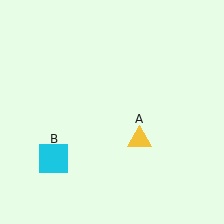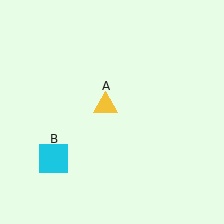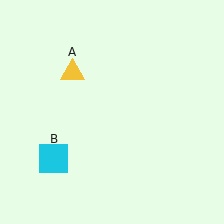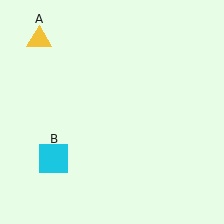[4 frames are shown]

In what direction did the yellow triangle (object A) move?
The yellow triangle (object A) moved up and to the left.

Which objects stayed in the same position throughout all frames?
Cyan square (object B) remained stationary.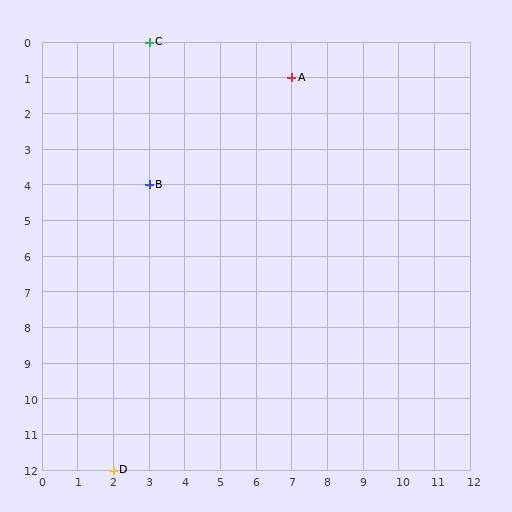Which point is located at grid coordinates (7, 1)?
Point A is at (7, 1).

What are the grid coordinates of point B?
Point B is at grid coordinates (3, 4).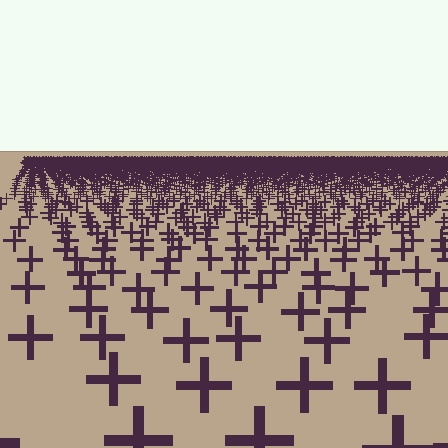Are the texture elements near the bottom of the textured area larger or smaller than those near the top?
Larger. Near the bottom, elements are closer to the viewer and appear at a bigger on-screen size.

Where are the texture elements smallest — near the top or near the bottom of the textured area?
Near the top.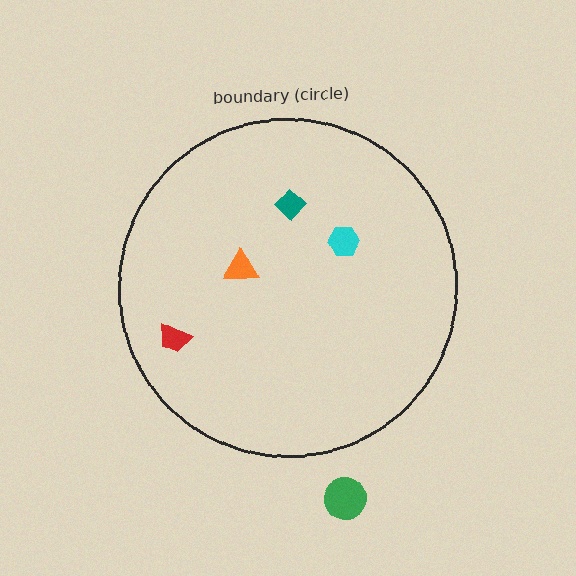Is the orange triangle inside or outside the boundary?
Inside.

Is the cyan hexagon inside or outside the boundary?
Inside.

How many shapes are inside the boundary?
4 inside, 1 outside.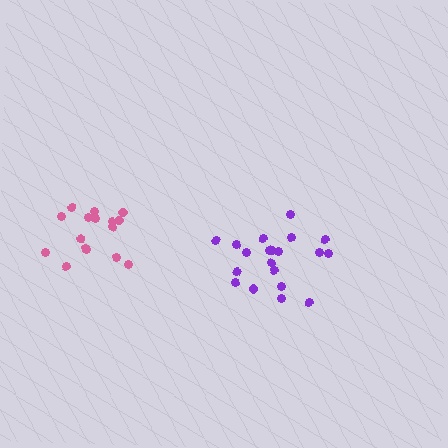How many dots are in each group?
Group 1: 16 dots, Group 2: 20 dots (36 total).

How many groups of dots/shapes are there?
There are 2 groups.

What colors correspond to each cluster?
The clusters are colored: pink, purple.